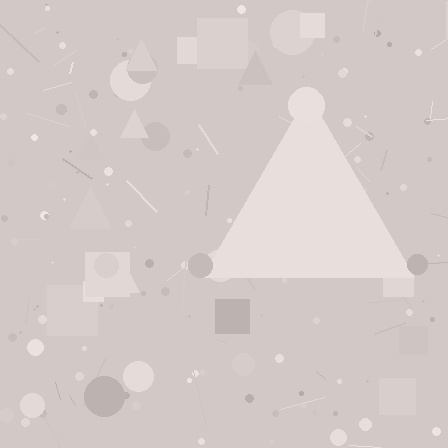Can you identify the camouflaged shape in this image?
The camouflaged shape is a triangle.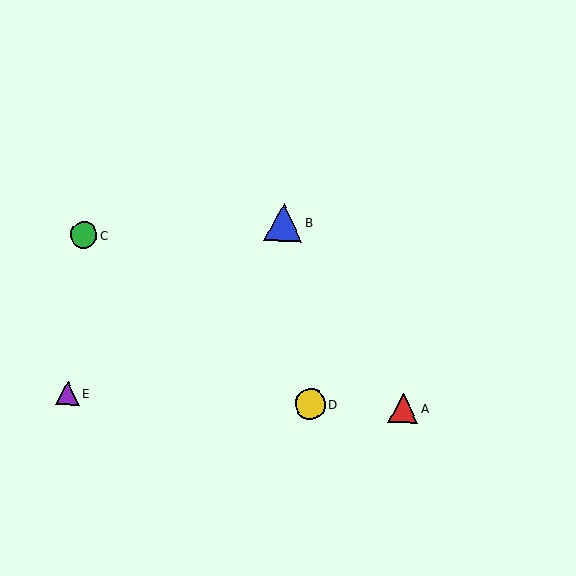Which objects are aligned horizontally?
Objects A, D, E are aligned horizontally.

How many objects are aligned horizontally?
3 objects (A, D, E) are aligned horizontally.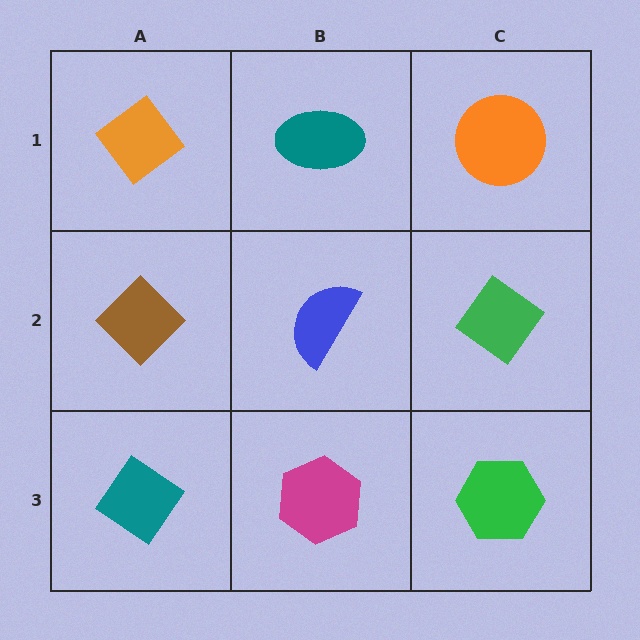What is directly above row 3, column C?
A green diamond.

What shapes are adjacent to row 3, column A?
A brown diamond (row 2, column A), a magenta hexagon (row 3, column B).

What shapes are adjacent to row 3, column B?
A blue semicircle (row 2, column B), a teal diamond (row 3, column A), a green hexagon (row 3, column C).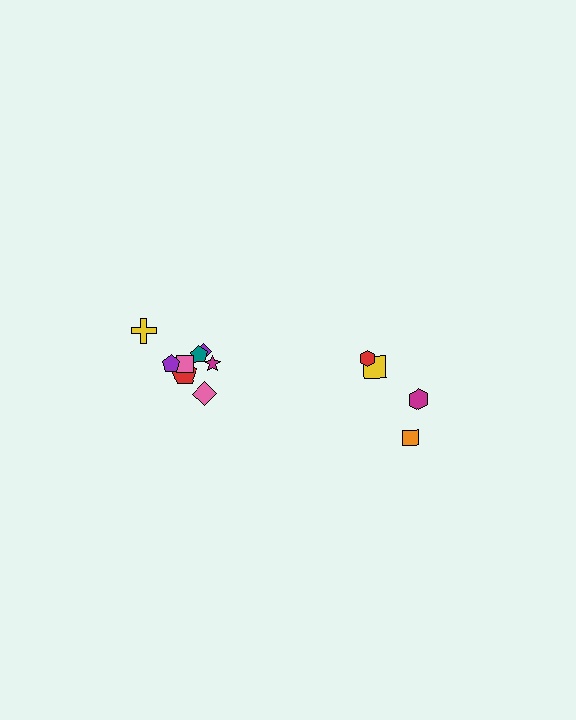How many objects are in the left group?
There are 8 objects.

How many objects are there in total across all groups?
There are 12 objects.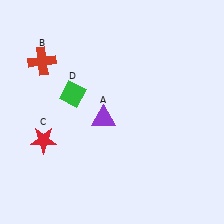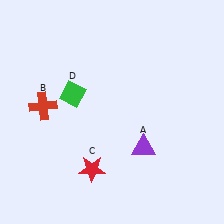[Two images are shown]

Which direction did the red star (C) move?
The red star (C) moved right.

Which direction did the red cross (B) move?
The red cross (B) moved down.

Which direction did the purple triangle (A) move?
The purple triangle (A) moved right.